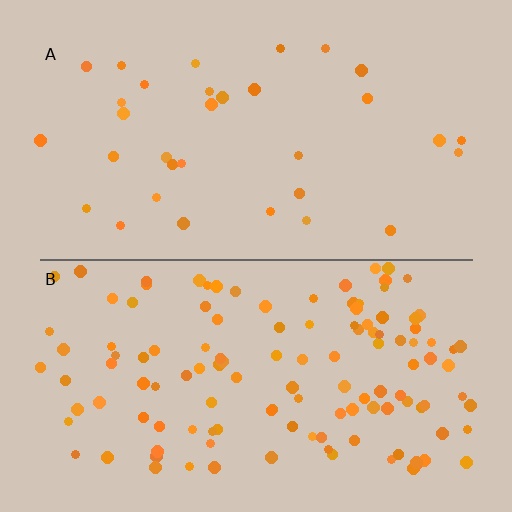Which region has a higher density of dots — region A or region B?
B (the bottom).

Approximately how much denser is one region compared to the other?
Approximately 3.8× — region B over region A.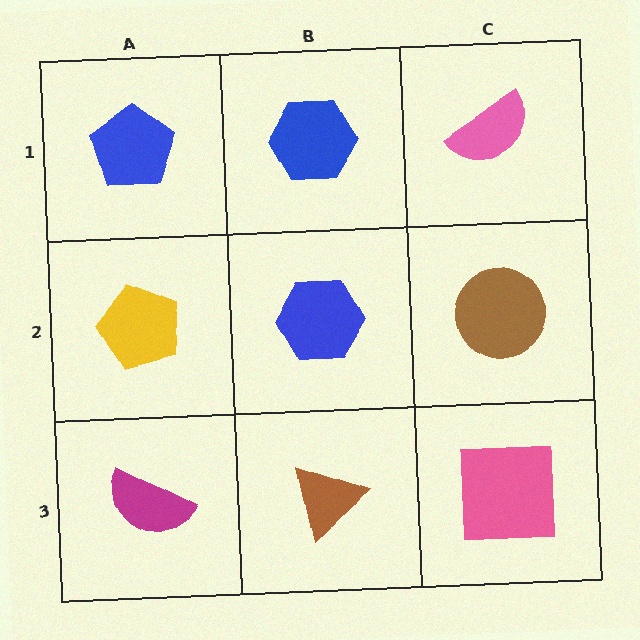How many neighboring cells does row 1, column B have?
3.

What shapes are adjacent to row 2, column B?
A blue hexagon (row 1, column B), a brown triangle (row 3, column B), a yellow pentagon (row 2, column A), a brown circle (row 2, column C).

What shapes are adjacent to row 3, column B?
A blue hexagon (row 2, column B), a magenta semicircle (row 3, column A), a pink square (row 3, column C).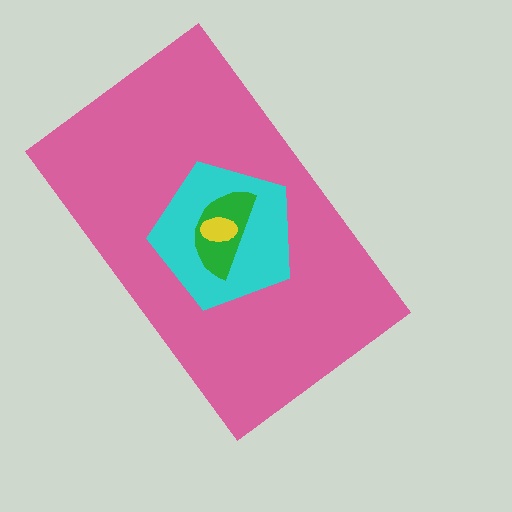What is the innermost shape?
The yellow ellipse.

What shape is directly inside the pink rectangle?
The cyan pentagon.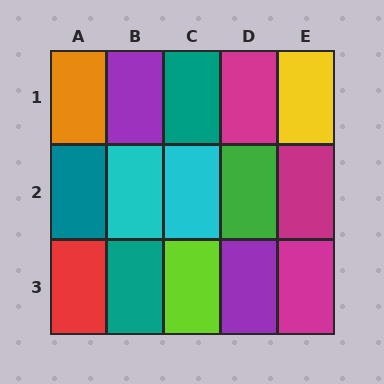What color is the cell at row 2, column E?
Magenta.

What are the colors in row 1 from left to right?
Orange, purple, teal, magenta, yellow.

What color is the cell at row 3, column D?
Purple.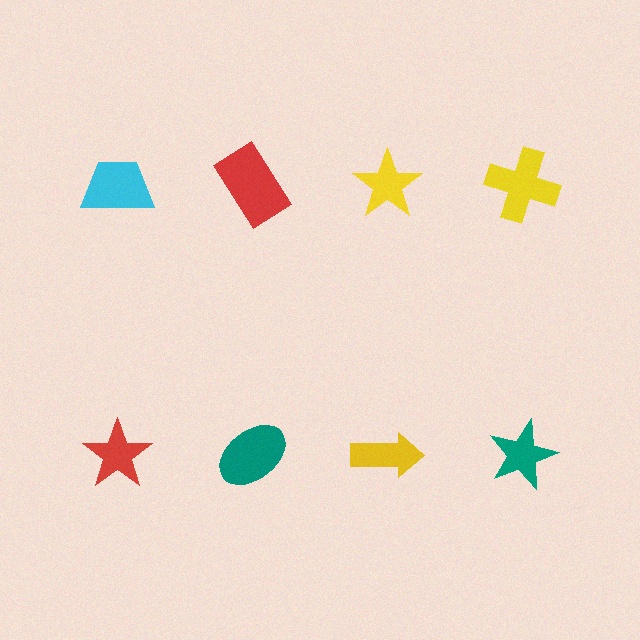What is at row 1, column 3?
A yellow star.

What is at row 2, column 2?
A teal ellipse.